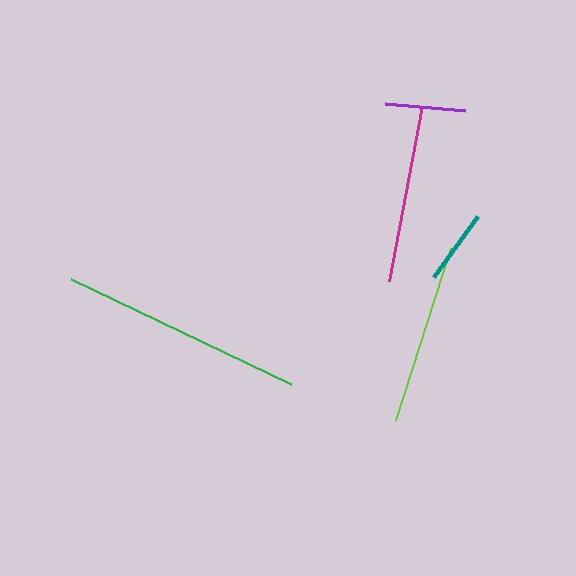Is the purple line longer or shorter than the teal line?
The purple line is longer than the teal line.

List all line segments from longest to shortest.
From longest to shortest: green, lime, magenta, purple, teal.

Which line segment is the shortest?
The teal line is the shortest at approximately 75 pixels.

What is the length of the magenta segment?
The magenta segment is approximately 178 pixels long.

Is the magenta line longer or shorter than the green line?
The green line is longer than the magenta line.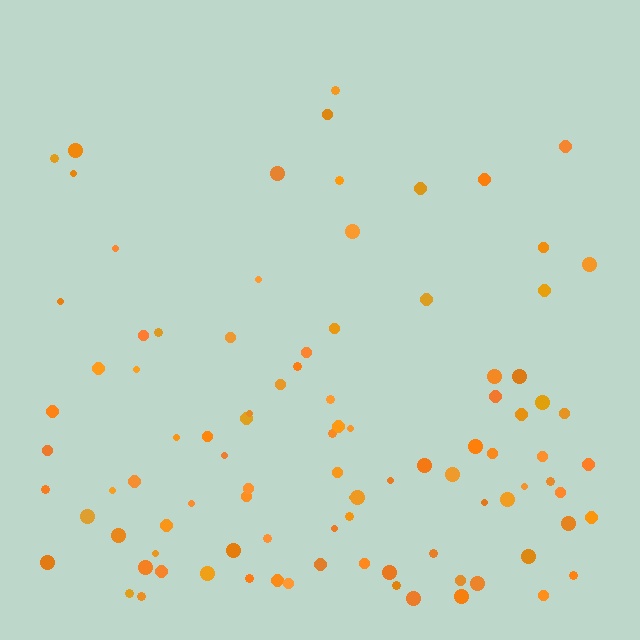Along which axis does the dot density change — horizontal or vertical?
Vertical.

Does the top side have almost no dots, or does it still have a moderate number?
Still a moderate number, just noticeably fewer than the bottom.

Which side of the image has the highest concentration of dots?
The bottom.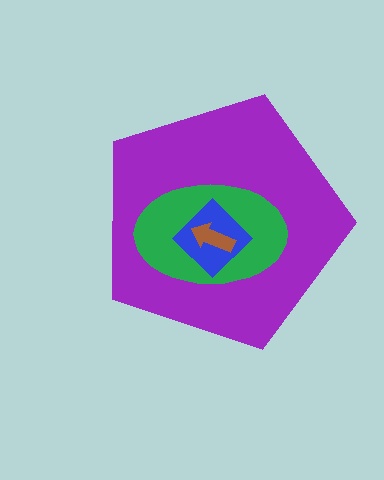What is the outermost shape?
The purple pentagon.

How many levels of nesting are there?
4.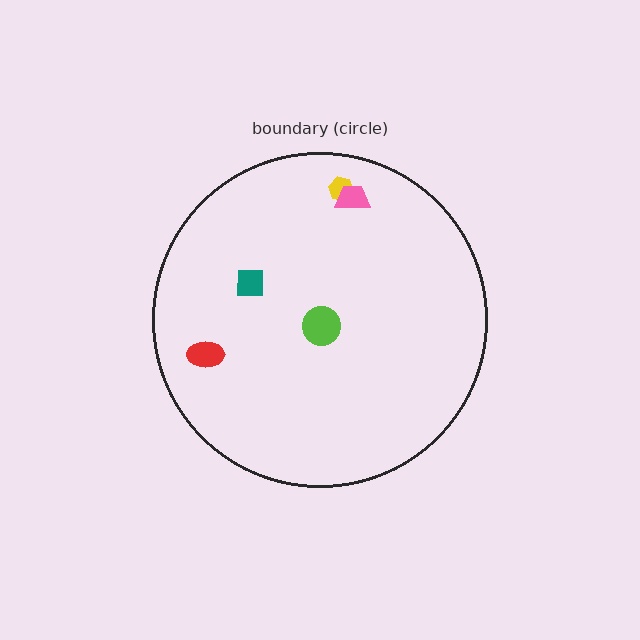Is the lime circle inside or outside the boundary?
Inside.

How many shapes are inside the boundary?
5 inside, 0 outside.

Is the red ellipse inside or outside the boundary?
Inside.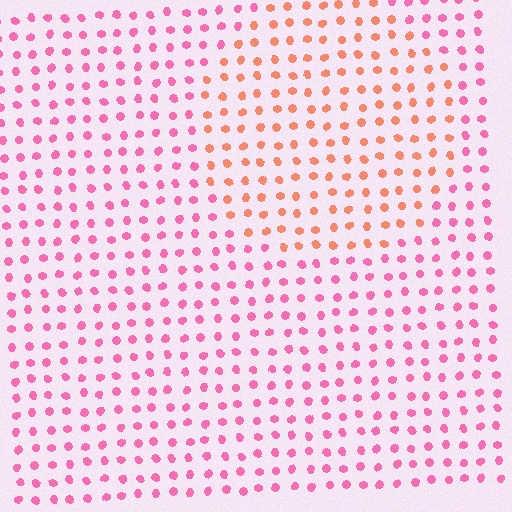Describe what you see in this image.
The image is filled with small pink elements in a uniform arrangement. A circle-shaped region is visible where the elements are tinted to a slightly different hue, forming a subtle color boundary.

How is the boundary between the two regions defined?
The boundary is defined purely by a slight shift in hue (about 42 degrees). Spacing, size, and orientation are identical on both sides.